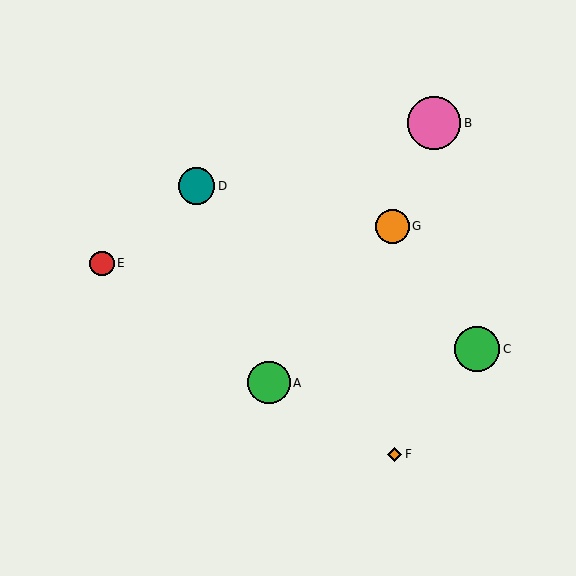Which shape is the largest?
The pink circle (labeled B) is the largest.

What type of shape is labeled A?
Shape A is a green circle.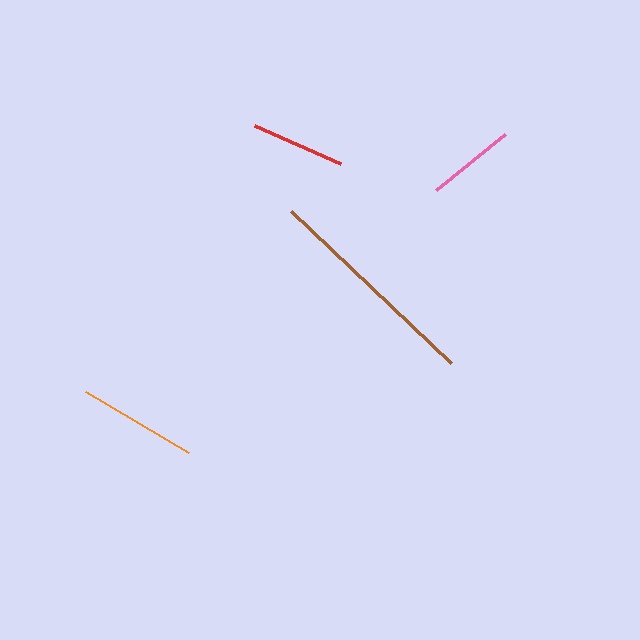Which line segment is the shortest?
The pink line is the shortest at approximately 90 pixels.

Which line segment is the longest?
The brown line is the longest at approximately 221 pixels.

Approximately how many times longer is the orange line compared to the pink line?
The orange line is approximately 1.3 times the length of the pink line.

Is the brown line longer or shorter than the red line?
The brown line is longer than the red line.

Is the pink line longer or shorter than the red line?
The red line is longer than the pink line.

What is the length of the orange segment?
The orange segment is approximately 120 pixels long.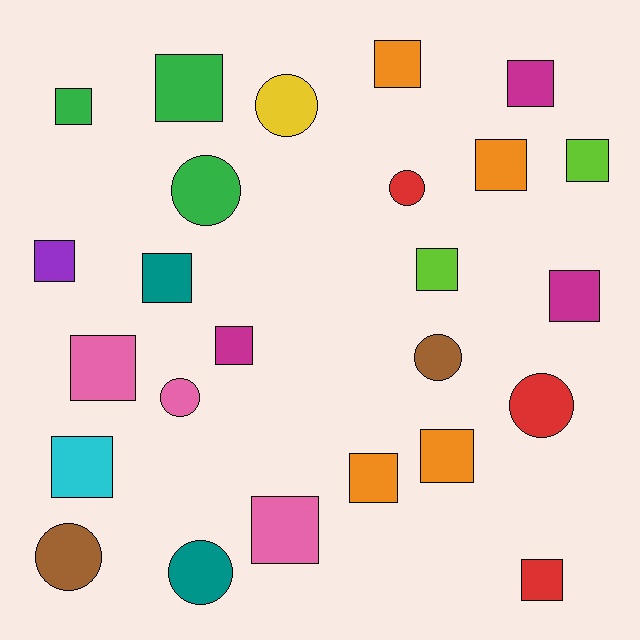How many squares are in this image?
There are 17 squares.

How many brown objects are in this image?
There are 2 brown objects.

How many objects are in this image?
There are 25 objects.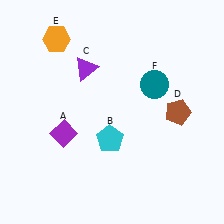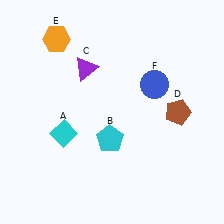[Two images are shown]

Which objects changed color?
A changed from purple to cyan. F changed from teal to blue.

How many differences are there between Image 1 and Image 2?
There are 2 differences between the two images.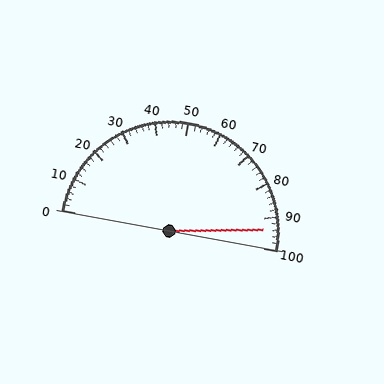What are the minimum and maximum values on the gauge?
The gauge ranges from 0 to 100.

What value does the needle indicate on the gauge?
The needle indicates approximately 94.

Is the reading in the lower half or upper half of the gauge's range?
The reading is in the upper half of the range (0 to 100).